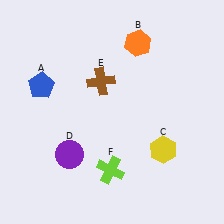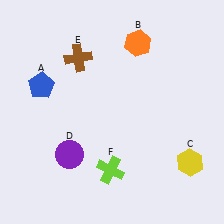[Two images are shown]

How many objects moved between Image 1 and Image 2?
2 objects moved between the two images.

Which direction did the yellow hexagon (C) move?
The yellow hexagon (C) moved right.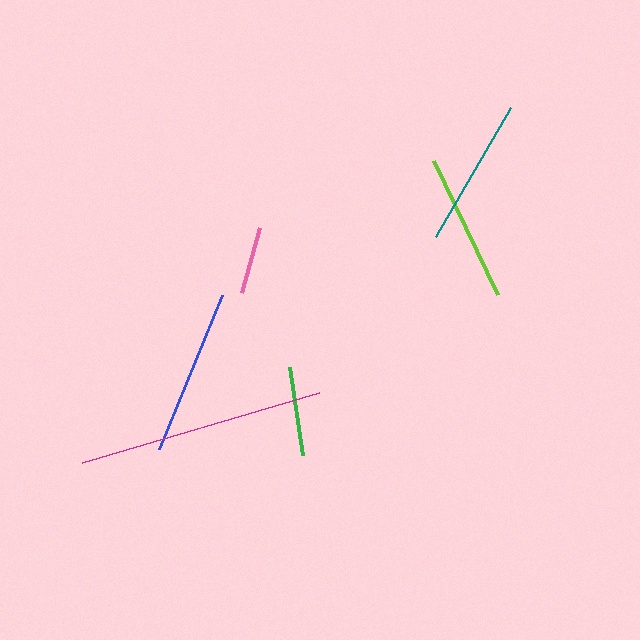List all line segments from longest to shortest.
From longest to shortest: magenta, blue, teal, lime, green, pink.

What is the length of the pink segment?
The pink segment is approximately 68 pixels long.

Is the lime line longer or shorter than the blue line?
The blue line is longer than the lime line.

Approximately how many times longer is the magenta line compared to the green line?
The magenta line is approximately 2.8 times the length of the green line.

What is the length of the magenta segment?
The magenta segment is approximately 247 pixels long.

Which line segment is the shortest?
The pink line is the shortest at approximately 68 pixels.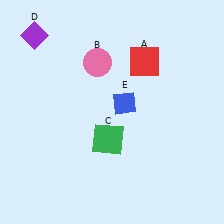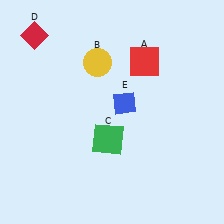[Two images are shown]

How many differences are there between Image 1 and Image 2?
There are 2 differences between the two images.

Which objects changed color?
B changed from pink to yellow. D changed from purple to red.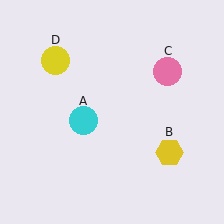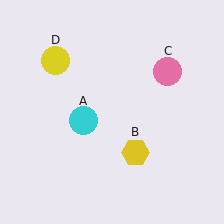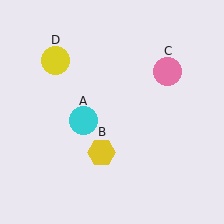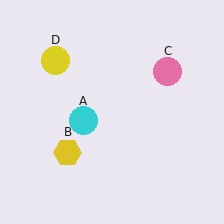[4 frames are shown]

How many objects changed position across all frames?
1 object changed position: yellow hexagon (object B).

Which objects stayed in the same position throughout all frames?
Cyan circle (object A) and pink circle (object C) and yellow circle (object D) remained stationary.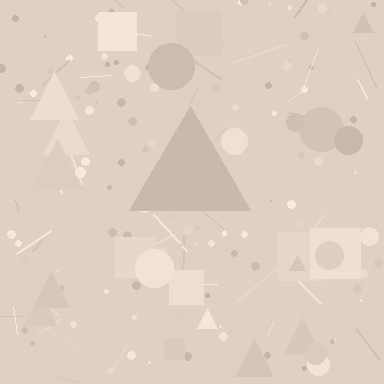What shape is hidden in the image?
A triangle is hidden in the image.